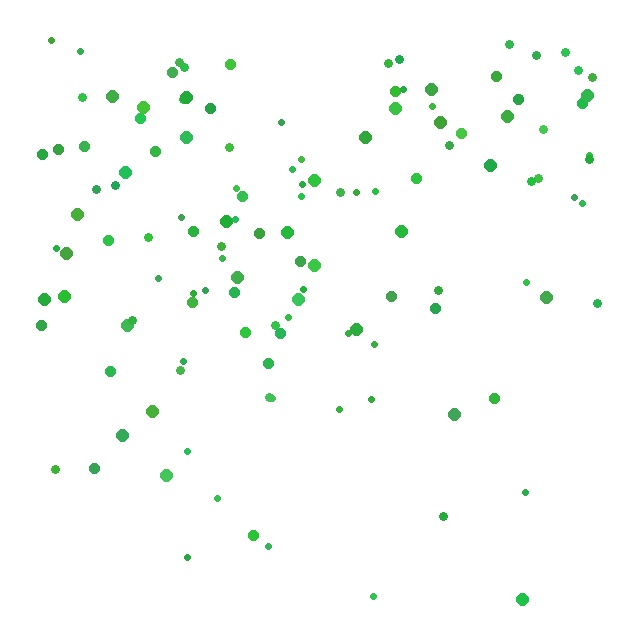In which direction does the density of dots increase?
From bottom to top, with the top side densest.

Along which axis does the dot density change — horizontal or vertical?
Vertical.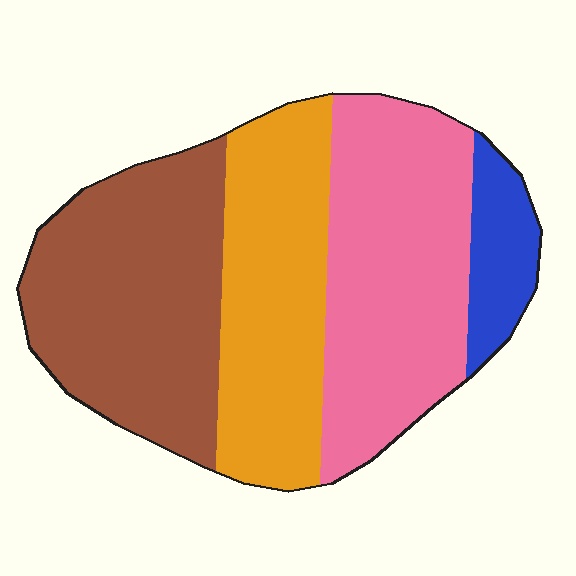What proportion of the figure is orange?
Orange covers around 25% of the figure.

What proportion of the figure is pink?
Pink covers around 30% of the figure.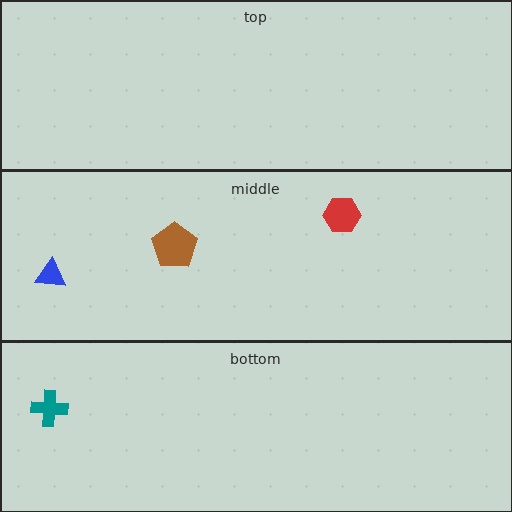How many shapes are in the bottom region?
1.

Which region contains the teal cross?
The bottom region.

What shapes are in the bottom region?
The teal cross.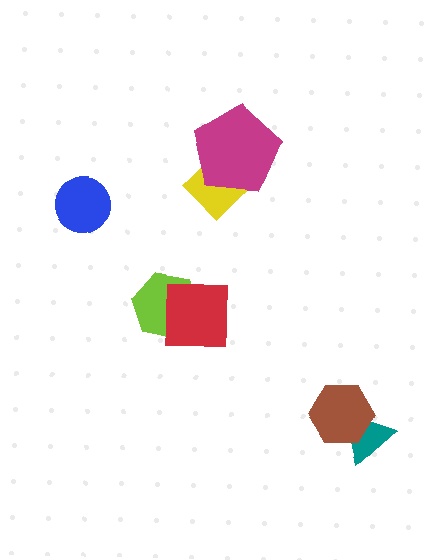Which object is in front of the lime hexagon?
The red square is in front of the lime hexagon.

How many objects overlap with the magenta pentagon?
1 object overlaps with the magenta pentagon.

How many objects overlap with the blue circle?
0 objects overlap with the blue circle.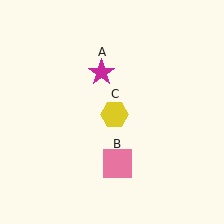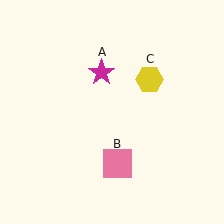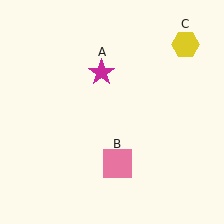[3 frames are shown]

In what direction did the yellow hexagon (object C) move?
The yellow hexagon (object C) moved up and to the right.